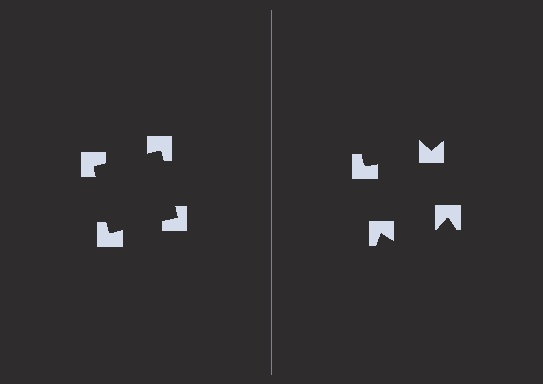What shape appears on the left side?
An illusory square.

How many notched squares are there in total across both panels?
8 — 4 on each side.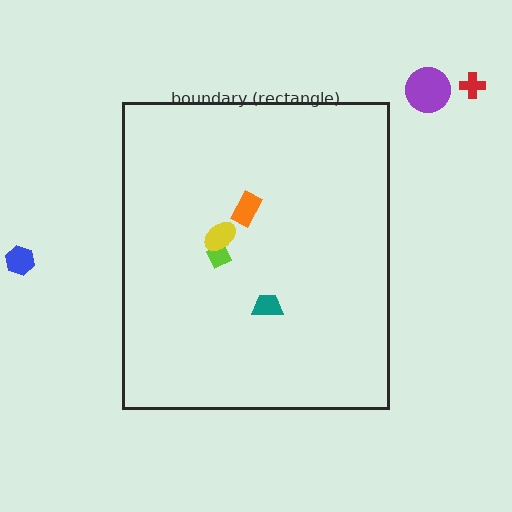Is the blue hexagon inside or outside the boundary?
Outside.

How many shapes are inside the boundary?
4 inside, 3 outside.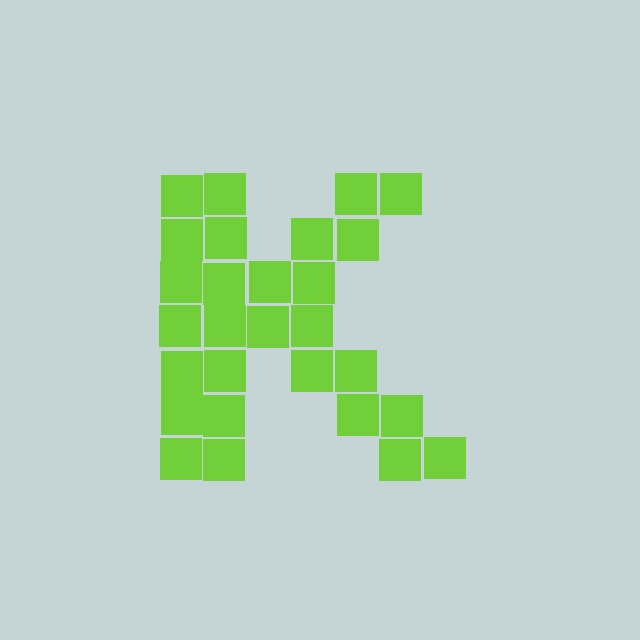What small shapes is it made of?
It is made of small squares.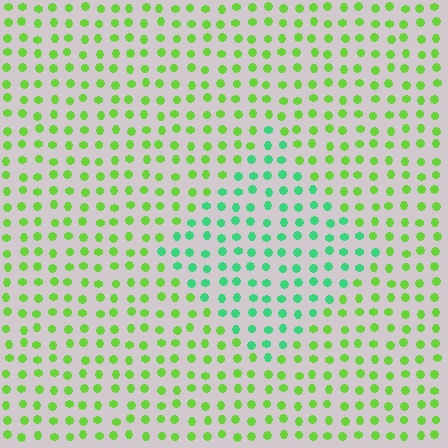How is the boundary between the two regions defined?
The boundary is defined purely by a slight shift in hue (about 45 degrees). Spacing, size, and orientation are identical on both sides.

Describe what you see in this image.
The image is filled with small lime elements in a uniform arrangement. A diamond-shaped region is visible where the elements are tinted to a slightly different hue, forming a subtle color boundary.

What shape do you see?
I see a diamond.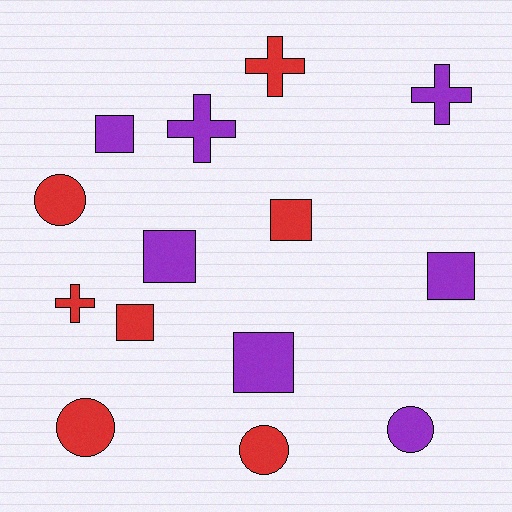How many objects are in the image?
There are 14 objects.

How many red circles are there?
There are 3 red circles.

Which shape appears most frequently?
Square, with 6 objects.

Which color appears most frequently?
Purple, with 7 objects.